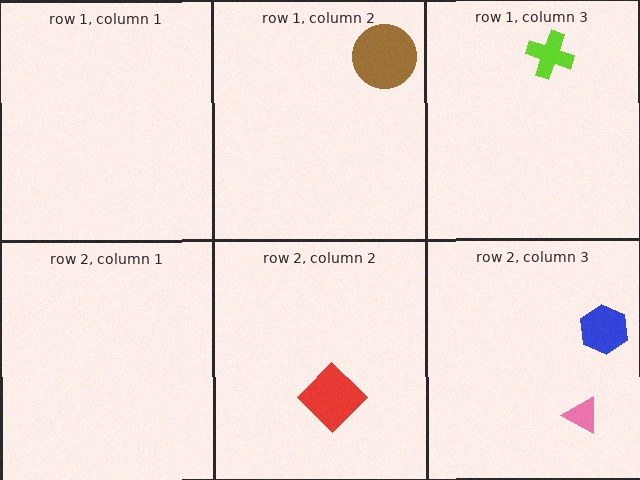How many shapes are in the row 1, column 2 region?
1.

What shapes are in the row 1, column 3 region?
The lime cross.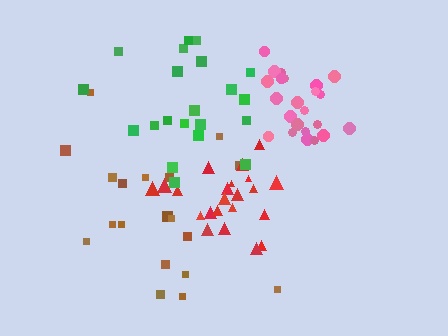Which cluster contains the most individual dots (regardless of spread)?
Pink (23).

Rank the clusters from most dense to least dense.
pink, red, green, brown.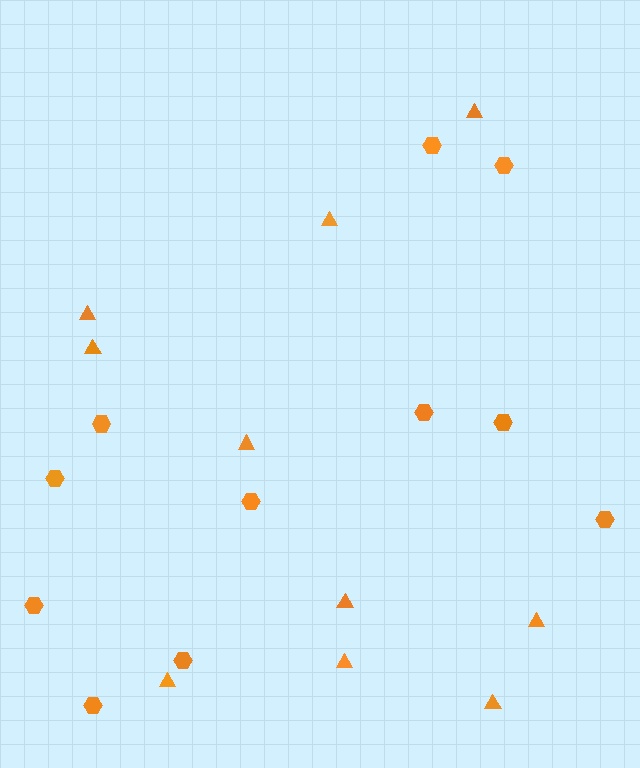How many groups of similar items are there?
There are 2 groups: one group of triangles (10) and one group of hexagons (11).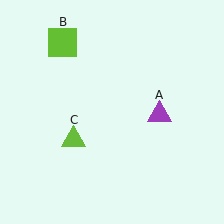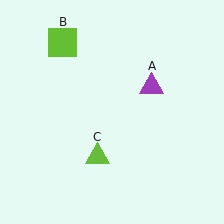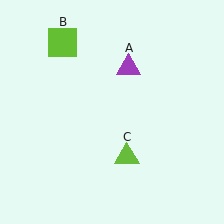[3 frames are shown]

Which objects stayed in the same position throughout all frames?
Lime square (object B) remained stationary.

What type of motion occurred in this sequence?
The purple triangle (object A), lime triangle (object C) rotated counterclockwise around the center of the scene.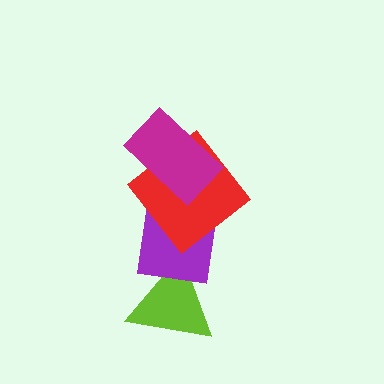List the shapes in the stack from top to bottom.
From top to bottom: the magenta rectangle, the red diamond, the purple square, the lime triangle.